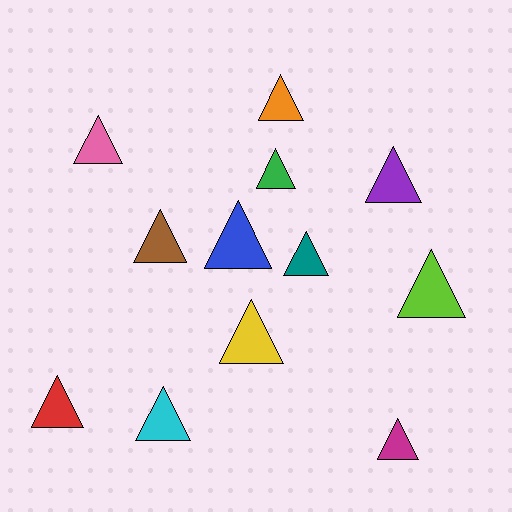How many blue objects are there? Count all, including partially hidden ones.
There is 1 blue object.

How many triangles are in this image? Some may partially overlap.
There are 12 triangles.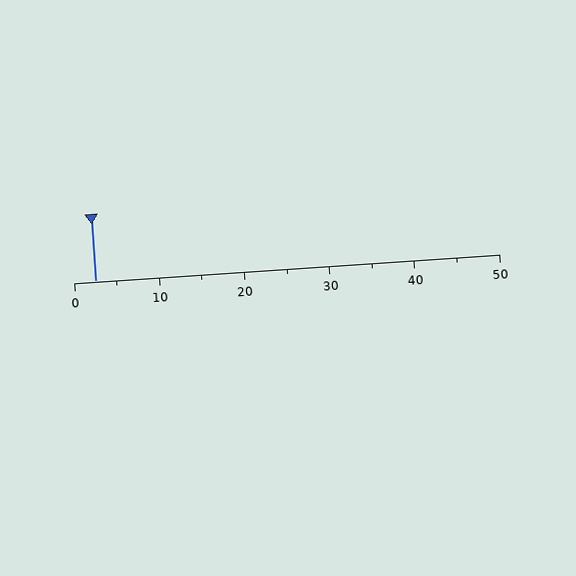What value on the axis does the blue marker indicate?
The marker indicates approximately 2.5.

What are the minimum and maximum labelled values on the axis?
The axis runs from 0 to 50.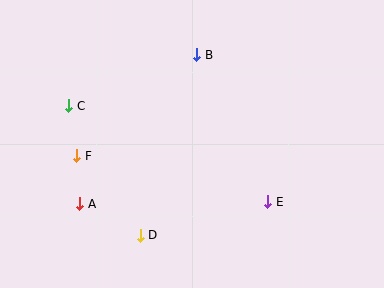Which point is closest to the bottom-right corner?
Point E is closest to the bottom-right corner.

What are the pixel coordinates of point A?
Point A is at (80, 204).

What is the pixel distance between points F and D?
The distance between F and D is 102 pixels.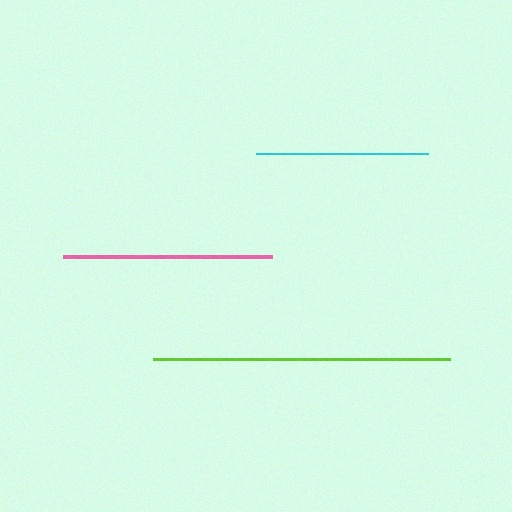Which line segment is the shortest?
The cyan line is the shortest at approximately 172 pixels.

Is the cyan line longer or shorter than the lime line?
The lime line is longer than the cyan line.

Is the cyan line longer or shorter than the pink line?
The pink line is longer than the cyan line.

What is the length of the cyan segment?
The cyan segment is approximately 172 pixels long.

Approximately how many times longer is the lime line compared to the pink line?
The lime line is approximately 1.4 times the length of the pink line.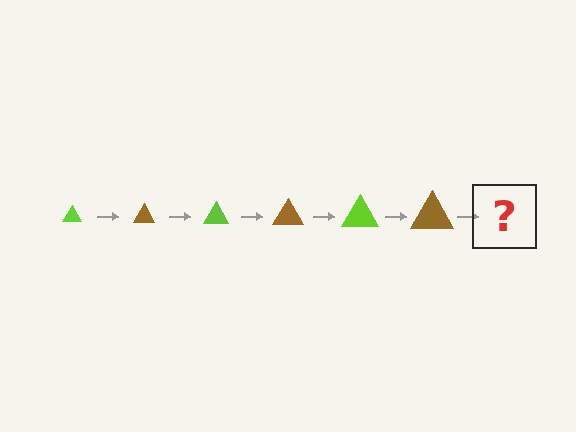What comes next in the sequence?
The next element should be a lime triangle, larger than the previous one.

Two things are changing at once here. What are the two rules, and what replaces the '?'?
The two rules are that the triangle grows larger each step and the color cycles through lime and brown. The '?' should be a lime triangle, larger than the previous one.